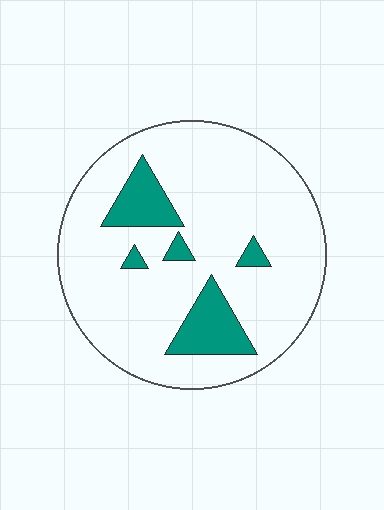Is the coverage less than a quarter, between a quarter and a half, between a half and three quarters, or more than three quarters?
Less than a quarter.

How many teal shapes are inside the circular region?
5.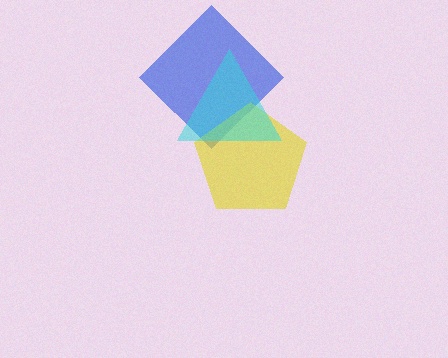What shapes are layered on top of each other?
The layered shapes are: a blue diamond, a yellow pentagon, a cyan triangle.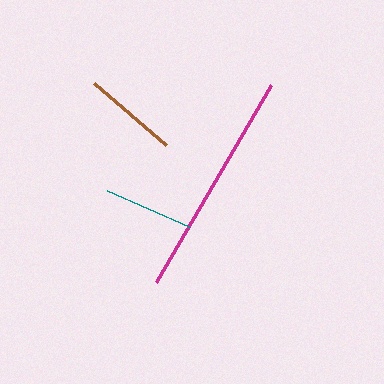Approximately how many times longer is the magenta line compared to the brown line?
The magenta line is approximately 2.4 times the length of the brown line.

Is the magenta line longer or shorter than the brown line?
The magenta line is longer than the brown line.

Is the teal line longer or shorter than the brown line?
The brown line is longer than the teal line.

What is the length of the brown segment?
The brown segment is approximately 95 pixels long.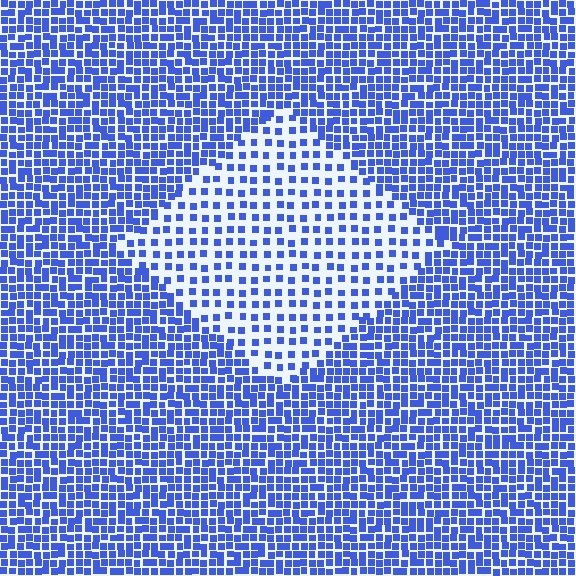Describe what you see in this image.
The image contains small blue elements arranged at two different densities. A diamond-shaped region is visible where the elements are less densely packed than the surrounding area.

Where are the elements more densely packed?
The elements are more densely packed outside the diamond boundary.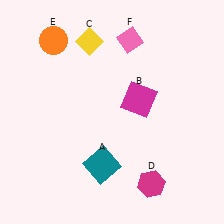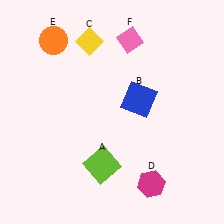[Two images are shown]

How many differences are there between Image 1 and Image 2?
There are 2 differences between the two images.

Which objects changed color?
A changed from teal to lime. B changed from magenta to blue.